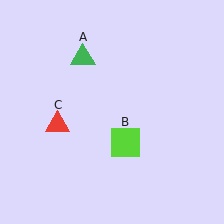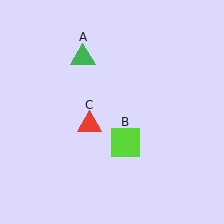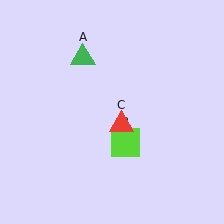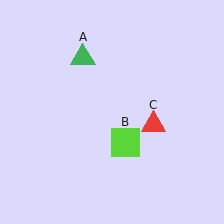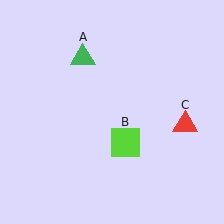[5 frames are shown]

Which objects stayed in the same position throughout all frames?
Green triangle (object A) and lime square (object B) remained stationary.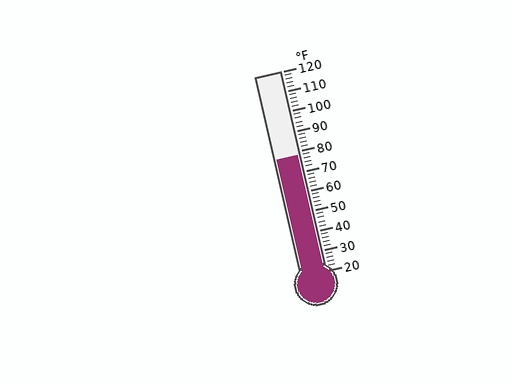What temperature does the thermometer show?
The thermometer shows approximately 78°F.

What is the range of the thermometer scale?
The thermometer scale ranges from 20°F to 120°F.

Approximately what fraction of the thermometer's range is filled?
The thermometer is filled to approximately 60% of its range.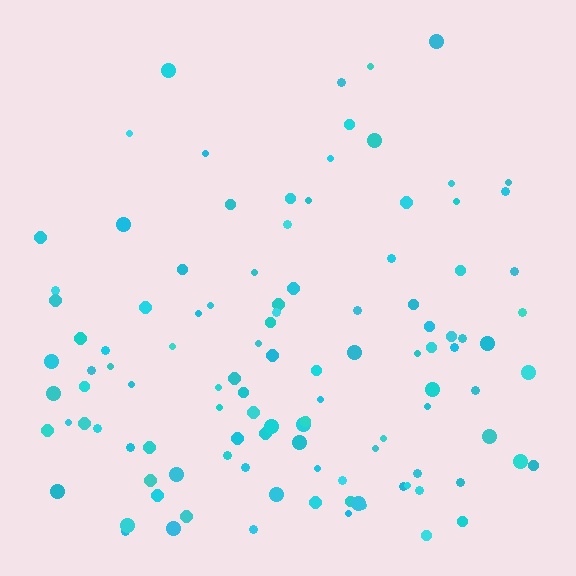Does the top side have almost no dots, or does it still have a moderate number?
Still a moderate number, just noticeably fewer than the bottom.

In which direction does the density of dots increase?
From top to bottom, with the bottom side densest.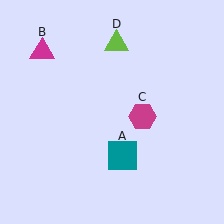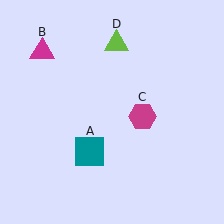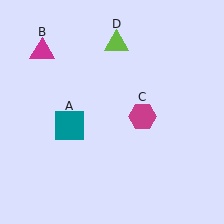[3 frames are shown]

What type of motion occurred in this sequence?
The teal square (object A) rotated clockwise around the center of the scene.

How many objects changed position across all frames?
1 object changed position: teal square (object A).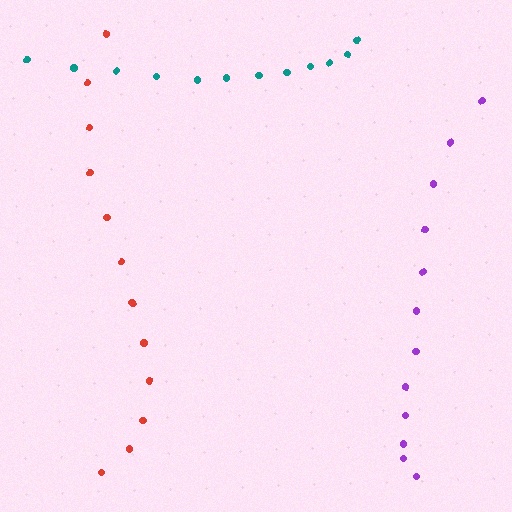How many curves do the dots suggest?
There are 3 distinct paths.